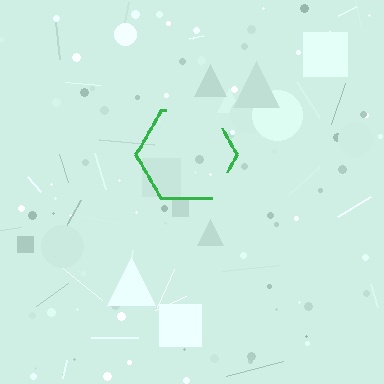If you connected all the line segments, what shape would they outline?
They would outline a hexagon.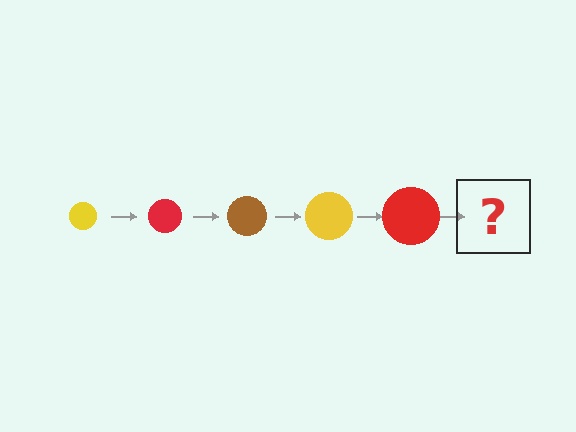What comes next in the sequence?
The next element should be a brown circle, larger than the previous one.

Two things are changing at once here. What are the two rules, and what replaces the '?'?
The two rules are that the circle grows larger each step and the color cycles through yellow, red, and brown. The '?' should be a brown circle, larger than the previous one.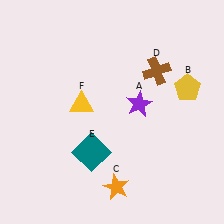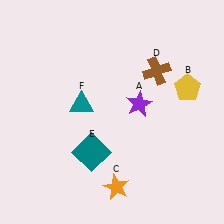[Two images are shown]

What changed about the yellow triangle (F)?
In Image 1, F is yellow. In Image 2, it changed to teal.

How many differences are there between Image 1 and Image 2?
There is 1 difference between the two images.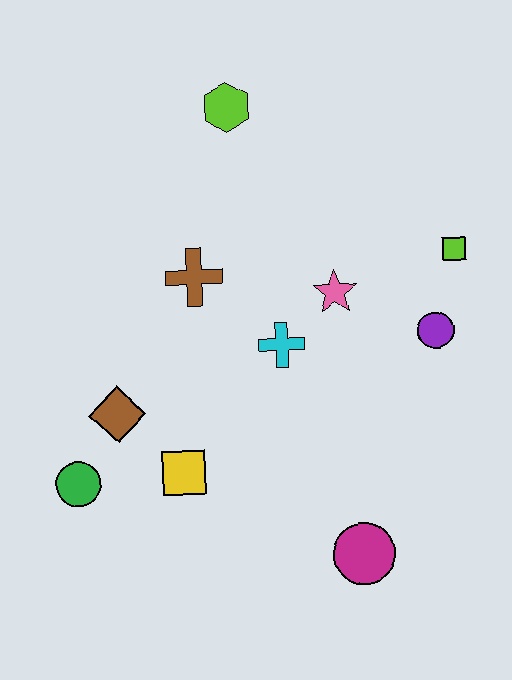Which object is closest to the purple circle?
The lime square is closest to the purple circle.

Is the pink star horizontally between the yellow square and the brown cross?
No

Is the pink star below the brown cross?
Yes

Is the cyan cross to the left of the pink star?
Yes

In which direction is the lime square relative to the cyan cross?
The lime square is to the right of the cyan cross.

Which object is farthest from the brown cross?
The magenta circle is farthest from the brown cross.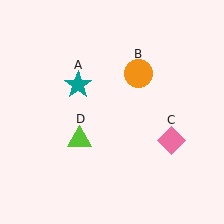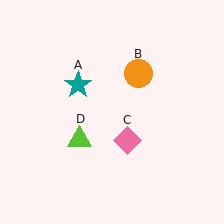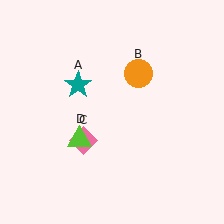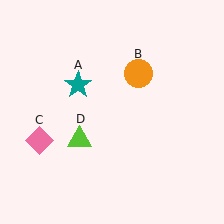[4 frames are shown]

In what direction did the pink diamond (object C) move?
The pink diamond (object C) moved left.